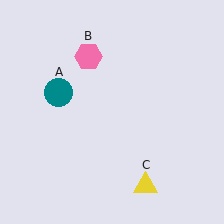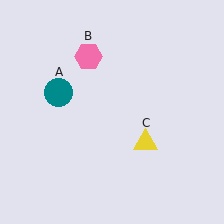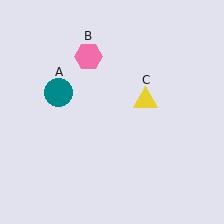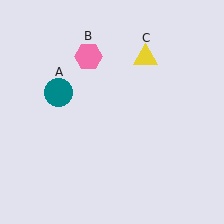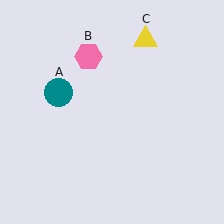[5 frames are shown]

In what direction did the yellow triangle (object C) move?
The yellow triangle (object C) moved up.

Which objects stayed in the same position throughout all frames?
Teal circle (object A) and pink hexagon (object B) remained stationary.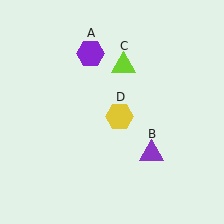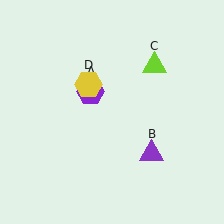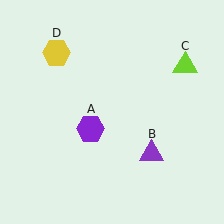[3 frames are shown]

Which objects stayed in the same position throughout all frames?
Purple triangle (object B) remained stationary.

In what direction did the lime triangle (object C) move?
The lime triangle (object C) moved right.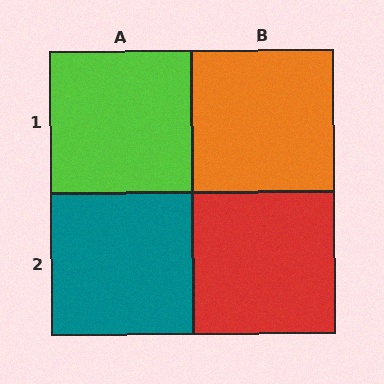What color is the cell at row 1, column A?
Lime.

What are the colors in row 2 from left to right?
Teal, red.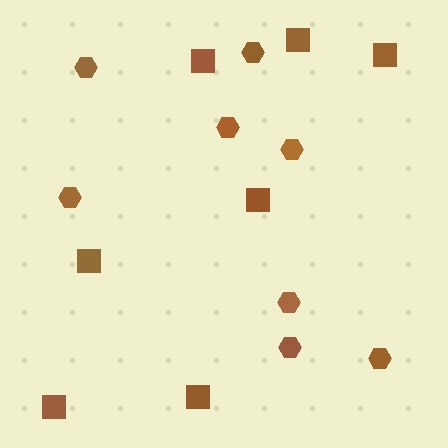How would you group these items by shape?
There are 2 groups: one group of hexagons (8) and one group of squares (7).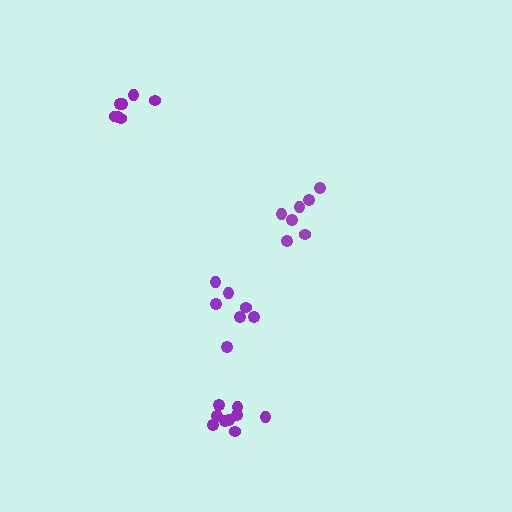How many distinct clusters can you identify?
There are 4 distinct clusters.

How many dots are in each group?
Group 1: 7 dots, Group 2: 7 dots, Group 3: 9 dots, Group 4: 7 dots (30 total).